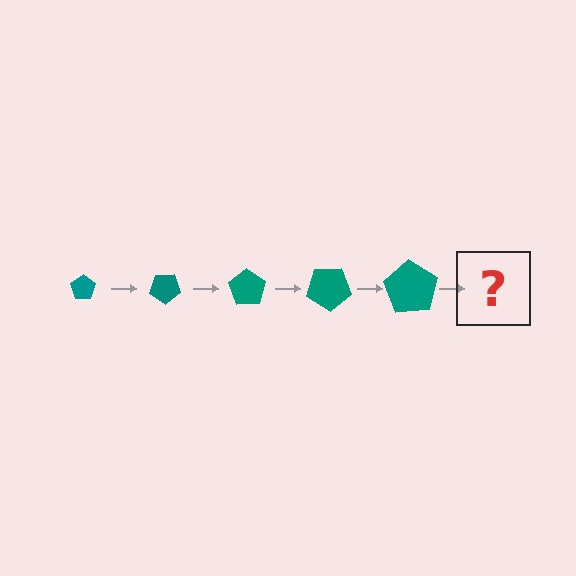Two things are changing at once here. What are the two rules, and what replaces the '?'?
The two rules are that the pentagon grows larger each step and it rotates 35 degrees each step. The '?' should be a pentagon, larger than the previous one and rotated 175 degrees from the start.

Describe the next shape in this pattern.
It should be a pentagon, larger than the previous one and rotated 175 degrees from the start.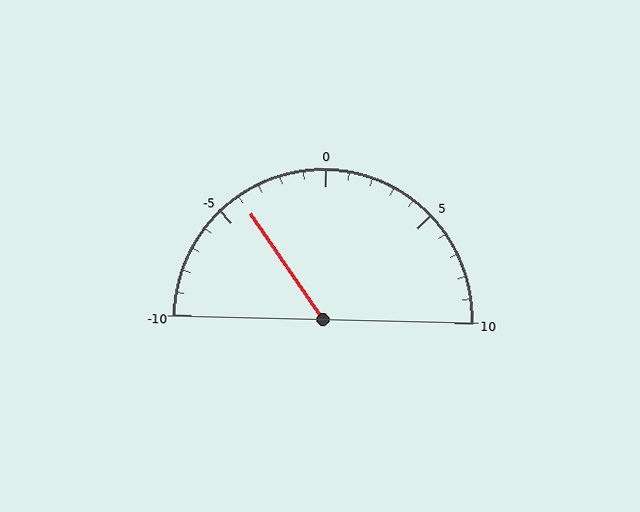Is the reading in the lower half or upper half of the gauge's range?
The reading is in the lower half of the range (-10 to 10).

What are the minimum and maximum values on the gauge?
The gauge ranges from -10 to 10.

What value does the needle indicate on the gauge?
The needle indicates approximately -4.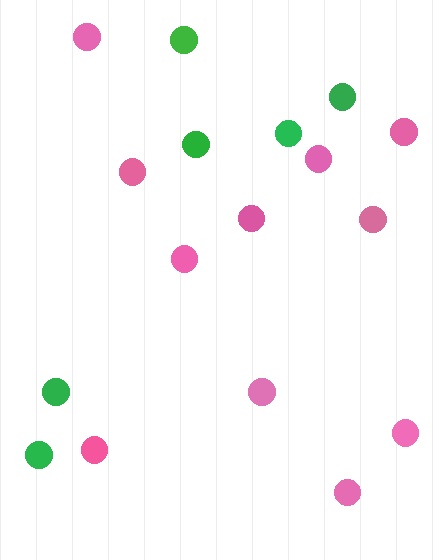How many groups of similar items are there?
There are 2 groups: one group of green circles (6) and one group of pink circles (11).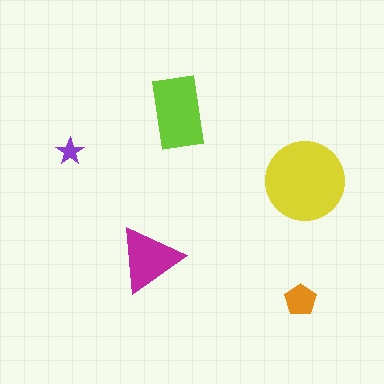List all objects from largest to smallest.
The yellow circle, the lime rectangle, the magenta triangle, the orange pentagon, the purple star.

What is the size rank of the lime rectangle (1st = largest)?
2nd.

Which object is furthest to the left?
The purple star is leftmost.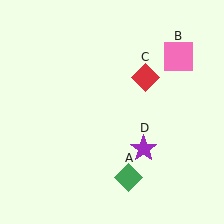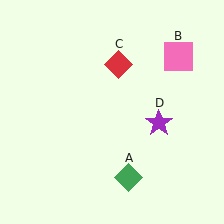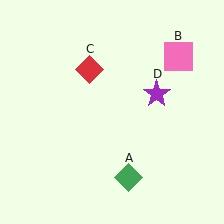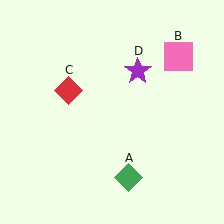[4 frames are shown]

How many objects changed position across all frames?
2 objects changed position: red diamond (object C), purple star (object D).